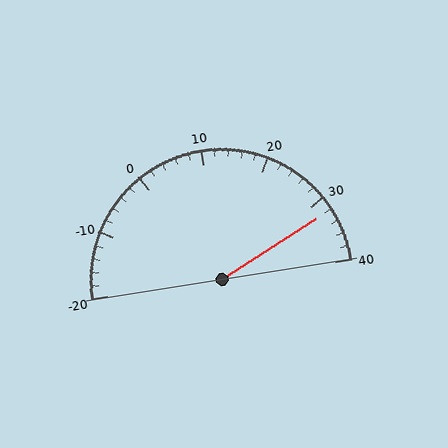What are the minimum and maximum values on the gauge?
The gauge ranges from -20 to 40.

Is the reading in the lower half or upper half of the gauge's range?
The reading is in the upper half of the range (-20 to 40).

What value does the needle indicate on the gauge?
The needle indicates approximately 32.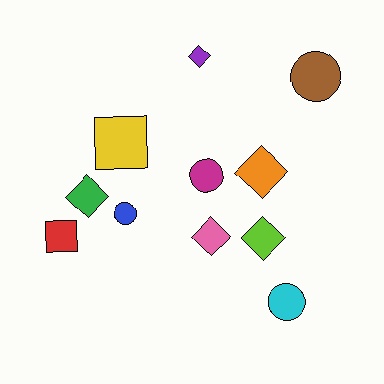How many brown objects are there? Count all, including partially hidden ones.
There is 1 brown object.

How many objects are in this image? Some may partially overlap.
There are 11 objects.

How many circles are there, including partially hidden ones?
There are 4 circles.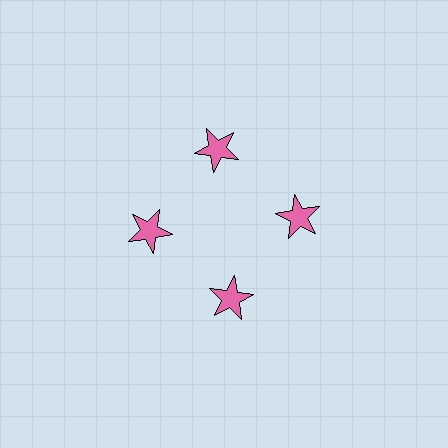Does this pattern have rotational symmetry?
Yes, this pattern has 4-fold rotational symmetry. It looks the same after rotating 90 degrees around the center.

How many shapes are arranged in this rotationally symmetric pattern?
There are 4 shapes, arranged in 4 groups of 1.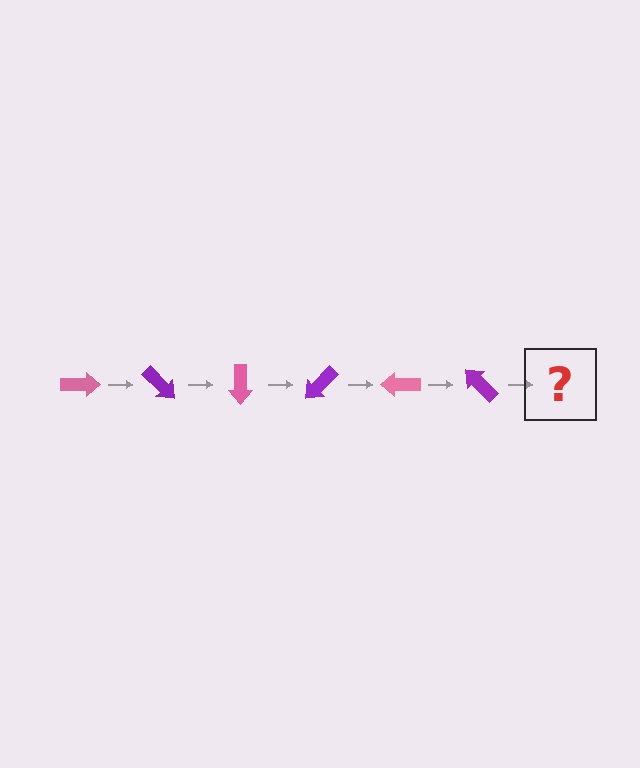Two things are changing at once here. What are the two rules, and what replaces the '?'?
The two rules are that it rotates 45 degrees each step and the color cycles through pink and purple. The '?' should be a pink arrow, rotated 270 degrees from the start.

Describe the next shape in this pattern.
It should be a pink arrow, rotated 270 degrees from the start.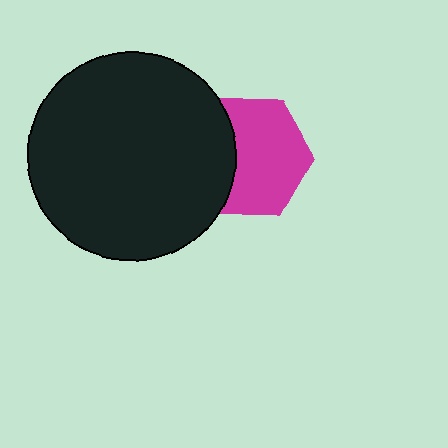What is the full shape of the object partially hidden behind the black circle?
The partially hidden object is a magenta hexagon.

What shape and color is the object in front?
The object in front is a black circle.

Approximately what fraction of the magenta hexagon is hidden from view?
Roughly 33% of the magenta hexagon is hidden behind the black circle.